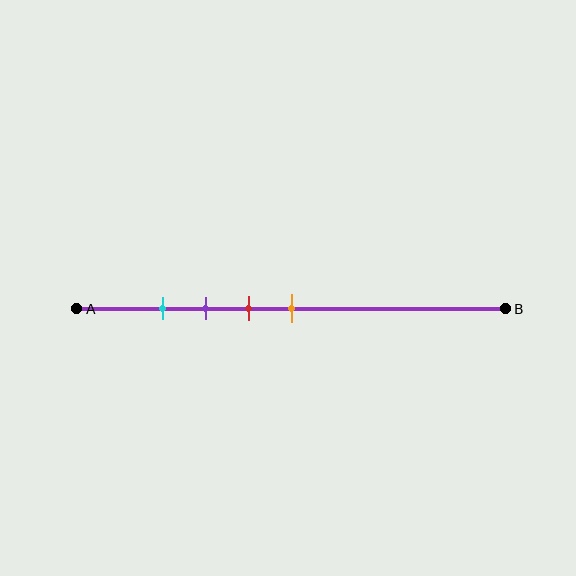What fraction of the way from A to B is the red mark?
The red mark is approximately 40% (0.4) of the way from A to B.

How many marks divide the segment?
There are 4 marks dividing the segment.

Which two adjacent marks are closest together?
The cyan and purple marks are the closest adjacent pair.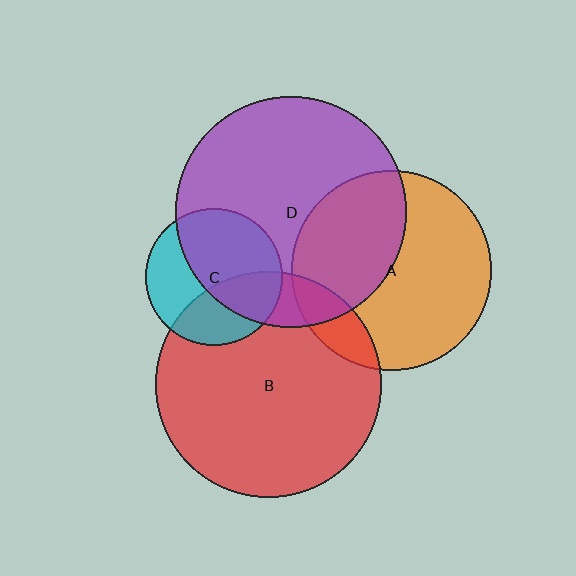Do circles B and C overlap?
Yes.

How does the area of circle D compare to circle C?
Approximately 2.8 times.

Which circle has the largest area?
Circle D (purple).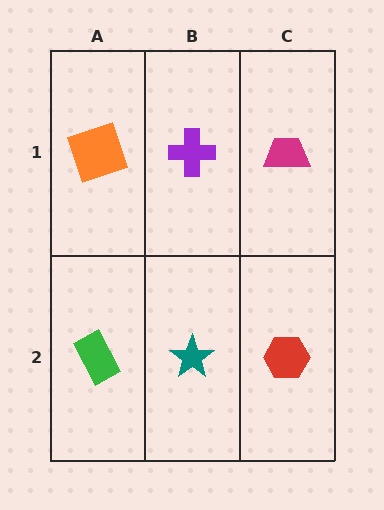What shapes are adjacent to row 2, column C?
A magenta trapezoid (row 1, column C), a teal star (row 2, column B).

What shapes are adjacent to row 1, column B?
A teal star (row 2, column B), an orange square (row 1, column A), a magenta trapezoid (row 1, column C).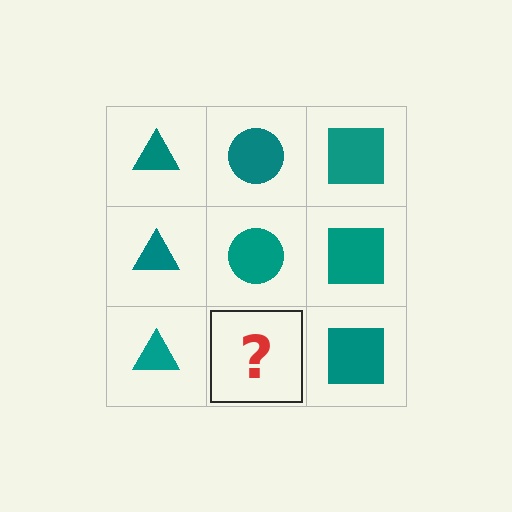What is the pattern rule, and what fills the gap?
The rule is that each column has a consistent shape. The gap should be filled with a teal circle.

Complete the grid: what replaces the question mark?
The question mark should be replaced with a teal circle.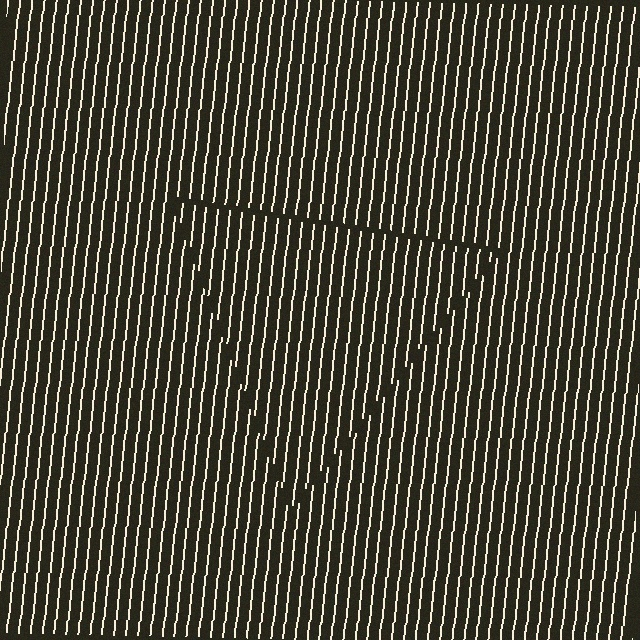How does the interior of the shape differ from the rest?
The interior of the shape contains the same grating, shifted by half a period — the contour is defined by the phase discontinuity where line-ends from the inner and outer gratings abut.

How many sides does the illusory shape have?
3 sides — the line-ends trace a triangle.